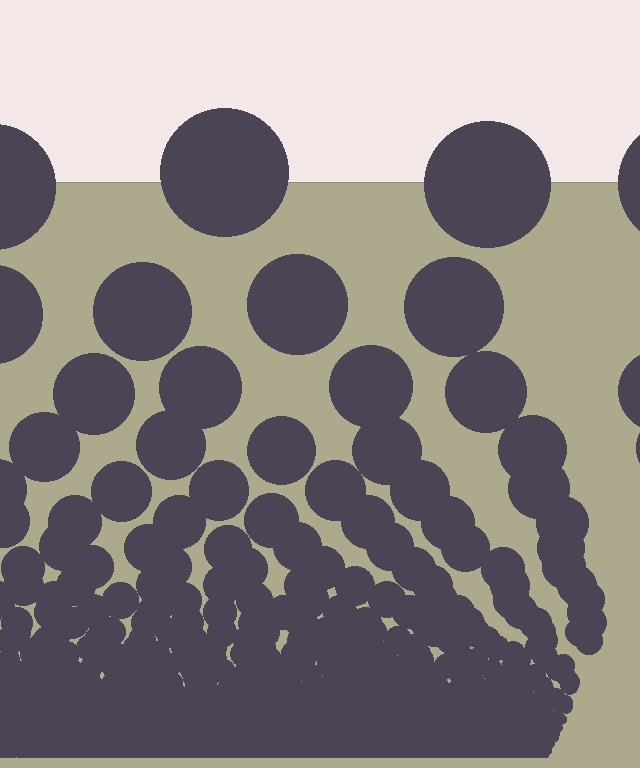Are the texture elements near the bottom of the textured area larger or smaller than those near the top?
Smaller. The gradient is inverted — elements near the bottom are smaller and denser.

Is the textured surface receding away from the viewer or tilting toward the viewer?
The surface appears to tilt toward the viewer. Texture elements get larger and sparser toward the top.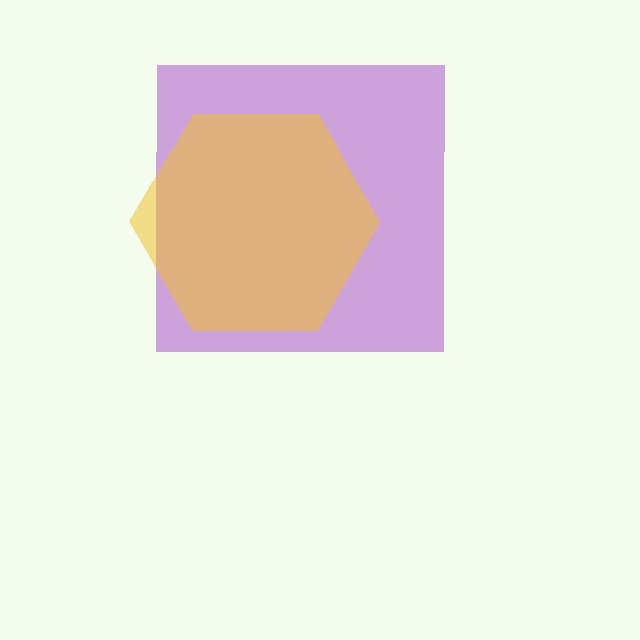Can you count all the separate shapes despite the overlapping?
Yes, there are 2 separate shapes.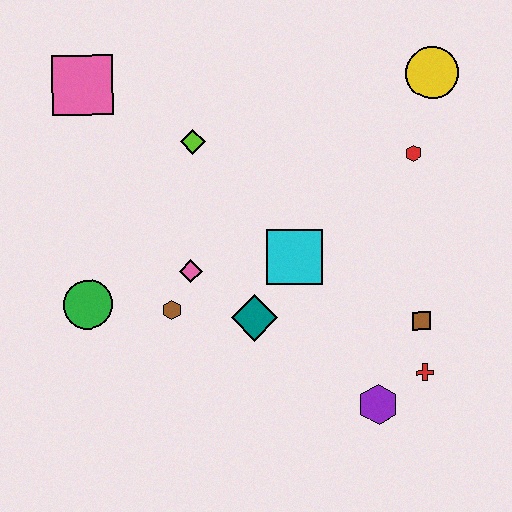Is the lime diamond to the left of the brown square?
Yes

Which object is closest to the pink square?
The lime diamond is closest to the pink square.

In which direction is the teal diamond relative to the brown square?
The teal diamond is to the left of the brown square.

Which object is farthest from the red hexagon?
The green circle is farthest from the red hexagon.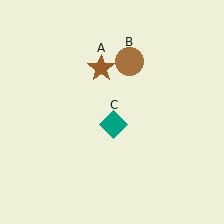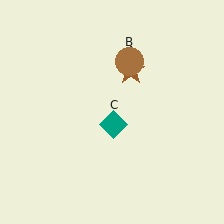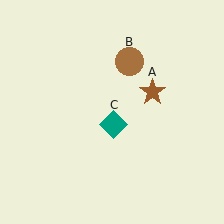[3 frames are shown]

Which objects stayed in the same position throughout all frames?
Brown circle (object B) and teal diamond (object C) remained stationary.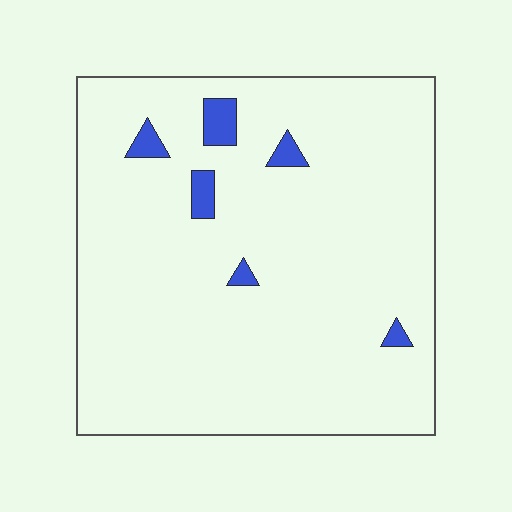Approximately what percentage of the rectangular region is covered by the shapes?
Approximately 5%.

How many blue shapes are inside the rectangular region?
6.